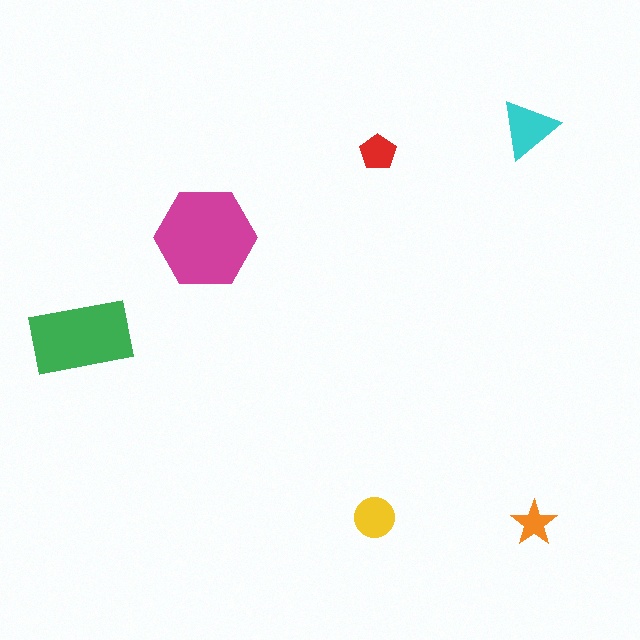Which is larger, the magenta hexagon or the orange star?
The magenta hexagon.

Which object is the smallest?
The orange star.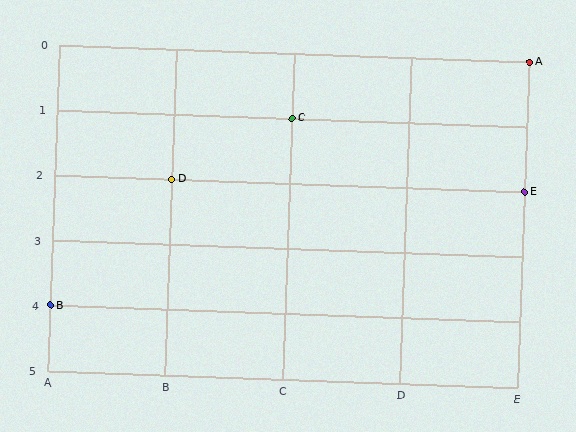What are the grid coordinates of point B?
Point B is at grid coordinates (A, 4).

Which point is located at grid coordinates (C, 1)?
Point C is at (C, 1).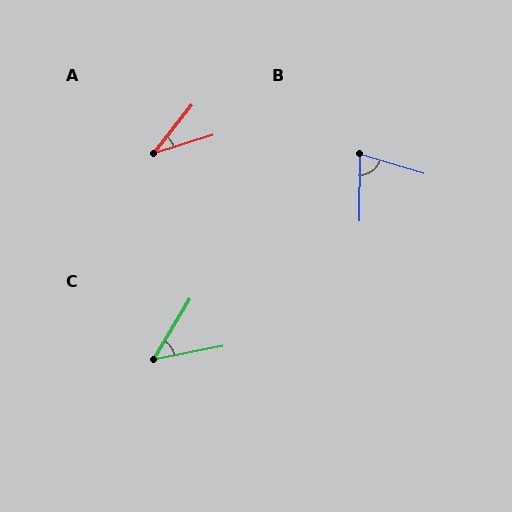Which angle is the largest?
B, at approximately 74 degrees.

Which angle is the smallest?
A, at approximately 34 degrees.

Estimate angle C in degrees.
Approximately 48 degrees.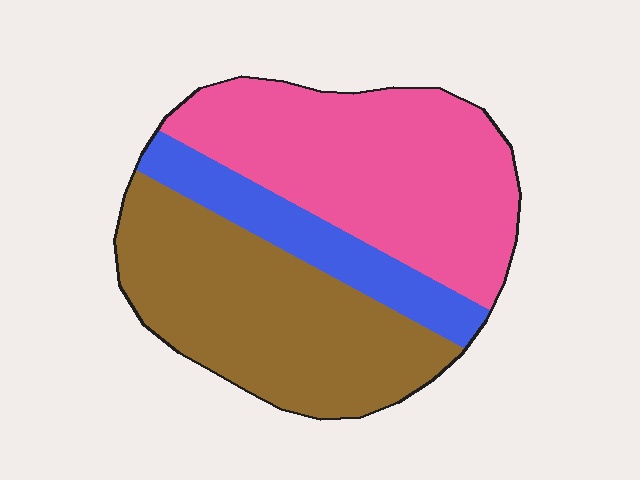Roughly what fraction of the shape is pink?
Pink covers roughly 45% of the shape.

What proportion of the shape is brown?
Brown takes up between a third and a half of the shape.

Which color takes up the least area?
Blue, at roughly 15%.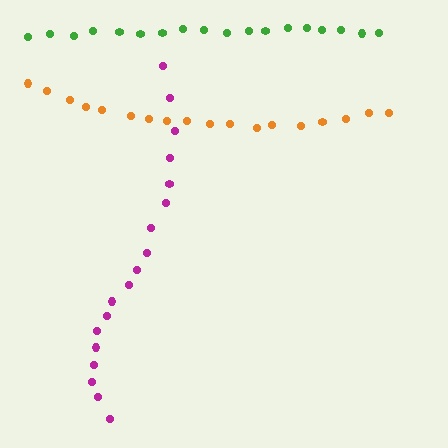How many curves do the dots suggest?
There are 3 distinct paths.